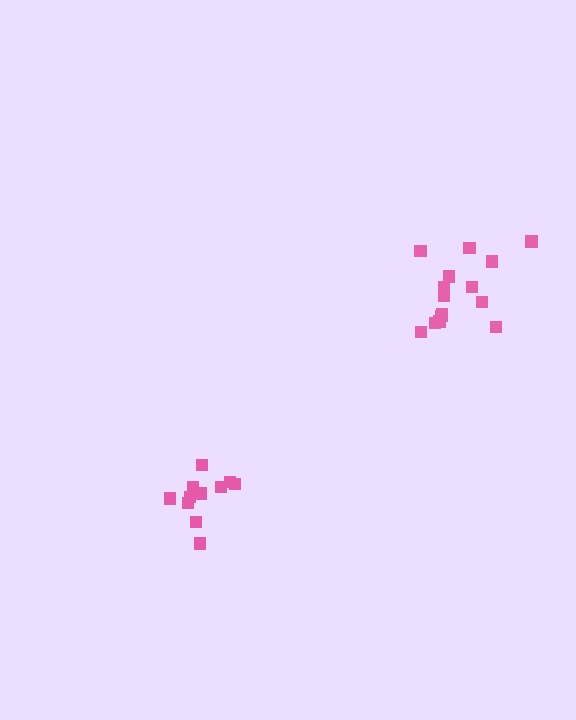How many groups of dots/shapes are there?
There are 2 groups.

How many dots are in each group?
Group 1: 15 dots, Group 2: 12 dots (27 total).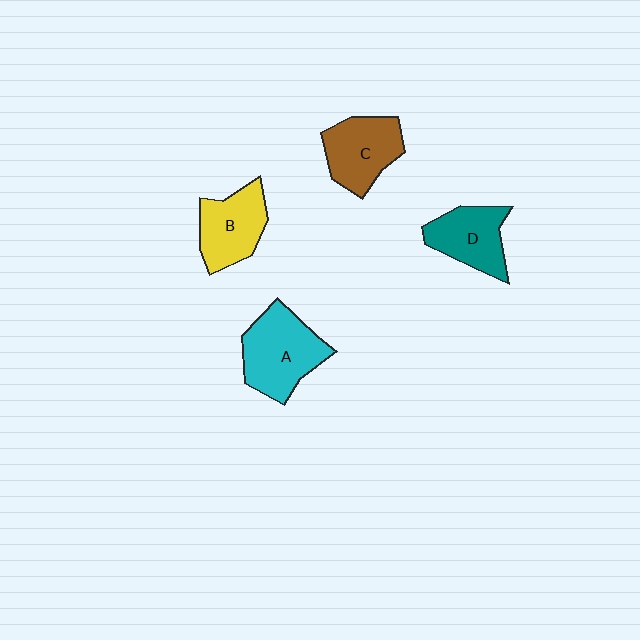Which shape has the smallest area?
Shape D (teal).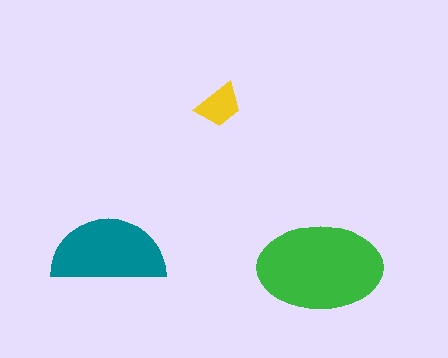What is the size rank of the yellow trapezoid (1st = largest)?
3rd.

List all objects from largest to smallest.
The green ellipse, the teal semicircle, the yellow trapezoid.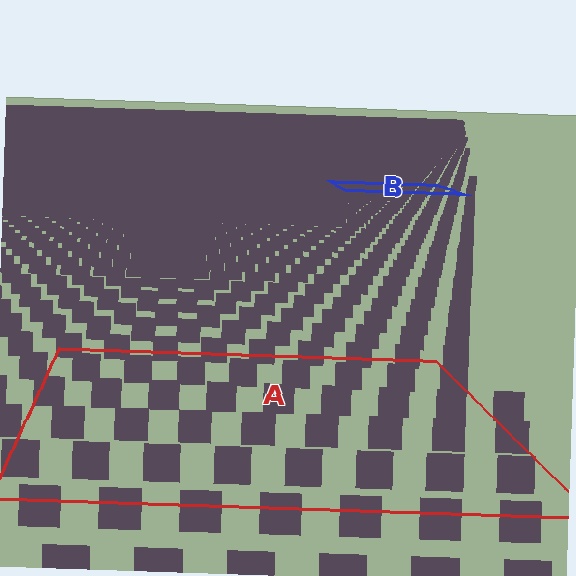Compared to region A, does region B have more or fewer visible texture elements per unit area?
Region B has more texture elements per unit area — they are packed more densely because it is farther away.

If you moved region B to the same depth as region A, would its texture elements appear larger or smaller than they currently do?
They would appear larger. At a closer depth, the same texture elements are projected at a bigger on-screen size.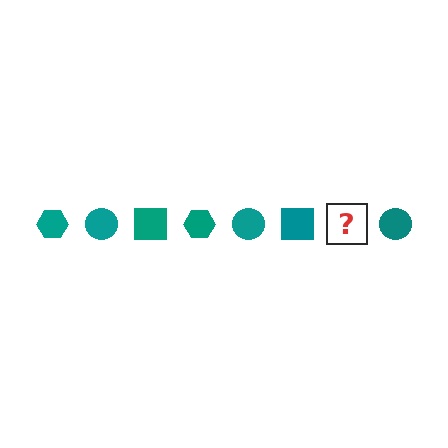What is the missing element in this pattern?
The missing element is a teal hexagon.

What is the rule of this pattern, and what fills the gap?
The rule is that the pattern cycles through hexagon, circle, square shapes in teal. The gap should be filled with a teal hexagon.